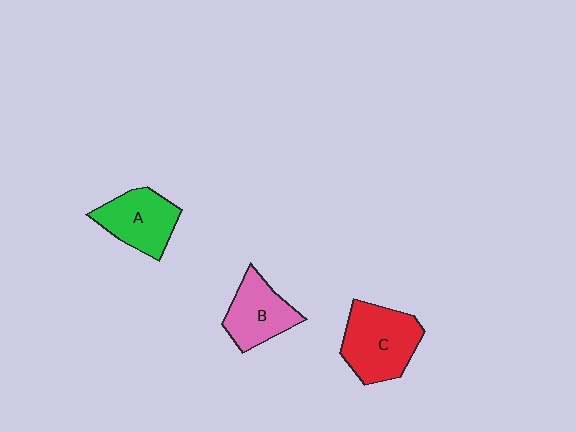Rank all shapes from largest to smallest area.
From largest to smallest: C (red), A (green), B (pink).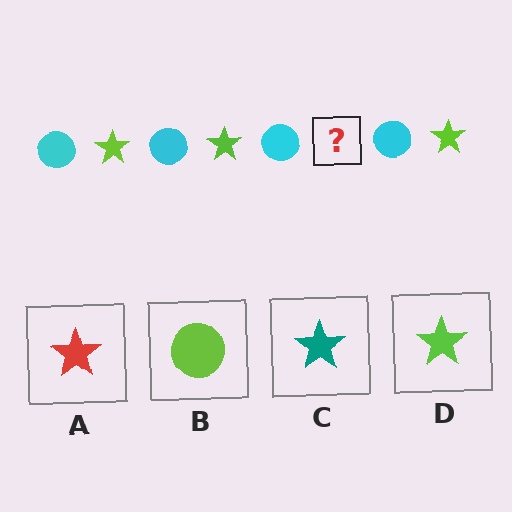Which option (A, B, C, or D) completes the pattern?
D.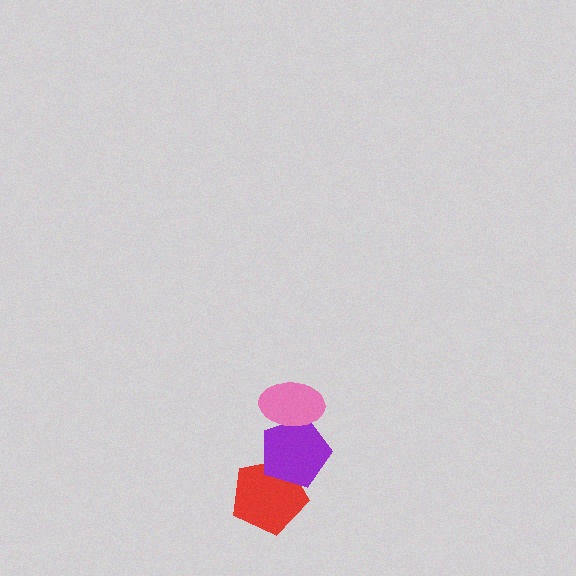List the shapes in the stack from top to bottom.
From top to bottom: the pink ellipse, the purple pentagon, the red pentagon.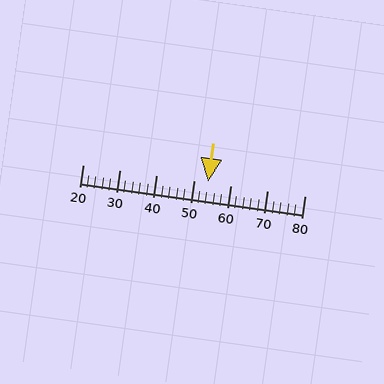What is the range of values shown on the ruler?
The ruler shows values from 20 to 80.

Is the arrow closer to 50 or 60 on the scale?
The arrow is closer to 50.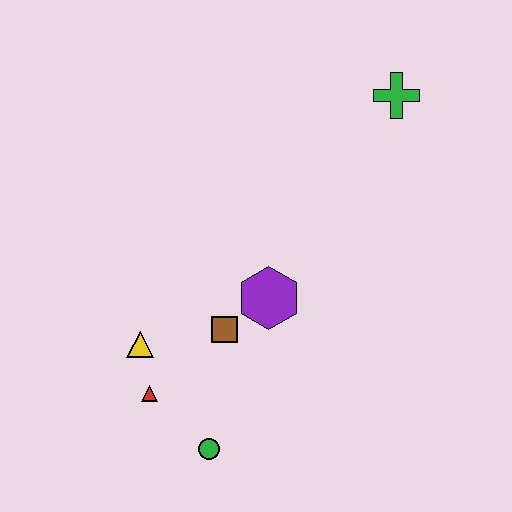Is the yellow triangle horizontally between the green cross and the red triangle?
No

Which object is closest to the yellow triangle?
The red triangle is closest to the yellow triangle.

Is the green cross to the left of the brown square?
No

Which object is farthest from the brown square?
The green cross is farthest from the brown square.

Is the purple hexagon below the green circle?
No